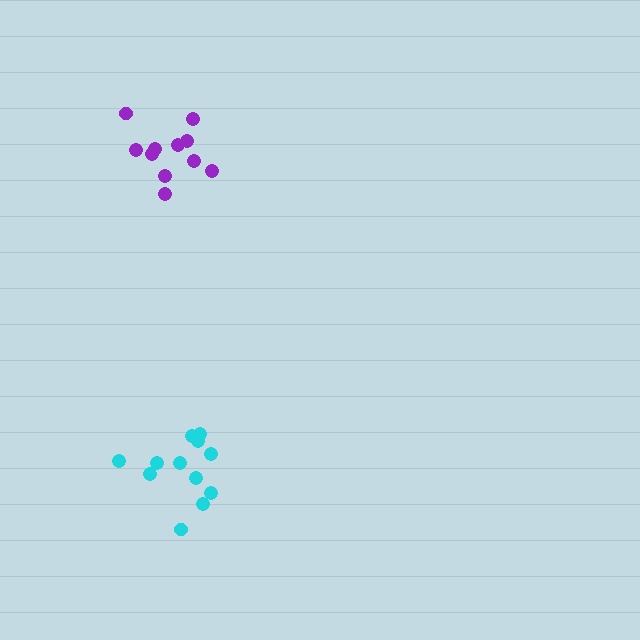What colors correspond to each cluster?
The clusters are colored: cyan, purple.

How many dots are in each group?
Group 1: 12 dots, Group 2: 11 dots (23 total).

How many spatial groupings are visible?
There are 2 spatial groupings.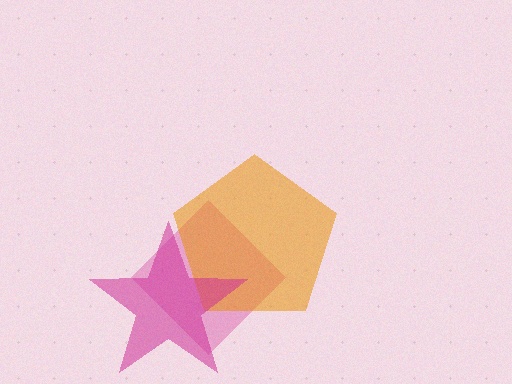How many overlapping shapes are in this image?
There are 3 overlapping shapes in the image.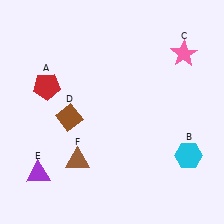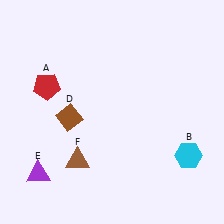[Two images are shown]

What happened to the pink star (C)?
The pink star (C) was removed in Image 2. It was in the top-right area of Image 1.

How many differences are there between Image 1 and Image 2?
There is 1 difference between the two images.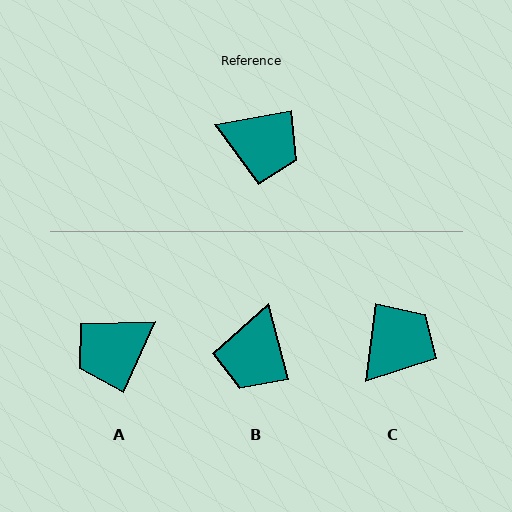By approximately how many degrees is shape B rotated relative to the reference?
Approximately 85 degrees clockwise.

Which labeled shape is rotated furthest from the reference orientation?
A, about 124 degrees away.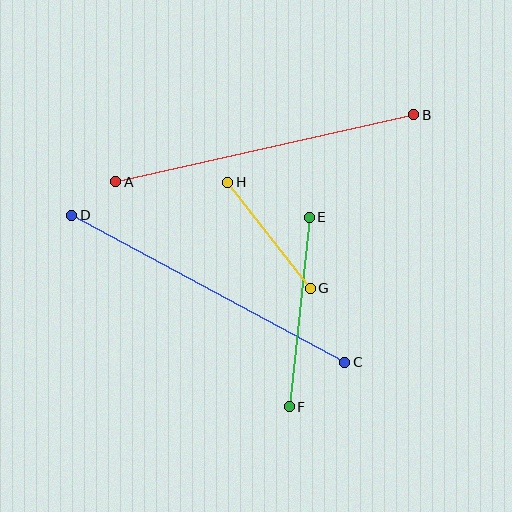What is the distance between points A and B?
The distance is approximately 305 pixels.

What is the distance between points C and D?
The distance is approximately 310 pixels.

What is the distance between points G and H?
The distance is approximately 135 pixels.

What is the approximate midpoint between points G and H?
The midpoint is at approximately (269, 235) pixels.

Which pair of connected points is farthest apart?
Points C and D are farthest apart.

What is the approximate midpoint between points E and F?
The midpoint is at approximately (299, 312) pixels.